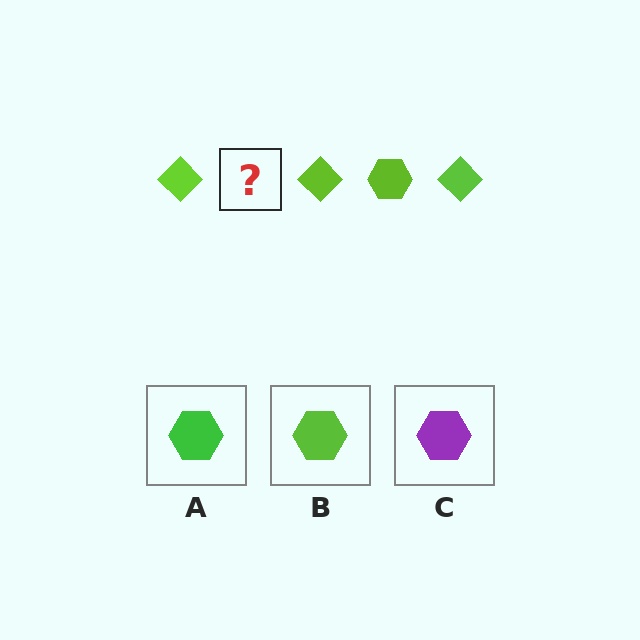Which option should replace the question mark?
Option B.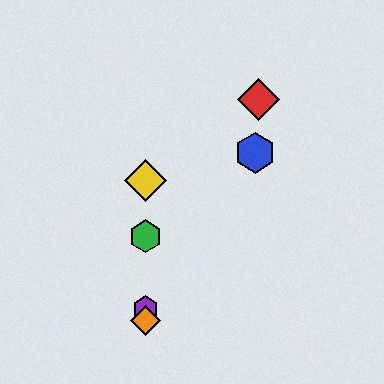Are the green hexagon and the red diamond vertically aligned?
No, the green hexagon is at x≈145 and the red diamond is at x≈259.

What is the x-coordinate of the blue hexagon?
The blue hexagon is at x≈255.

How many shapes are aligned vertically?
4 shapes (the green hexagon, the yellow diamond, the purple hexagon, the orange diamond) are aligned vertically.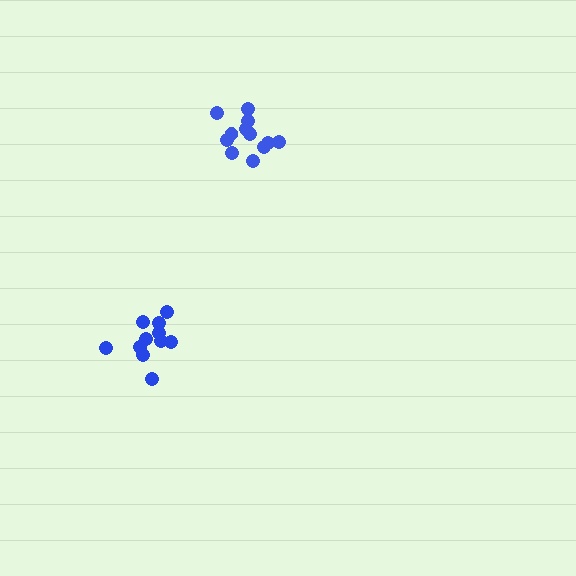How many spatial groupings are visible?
There are 2 spatial groupings.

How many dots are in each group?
Group 1: 12 dots, Group 2: 11 dots (23 total).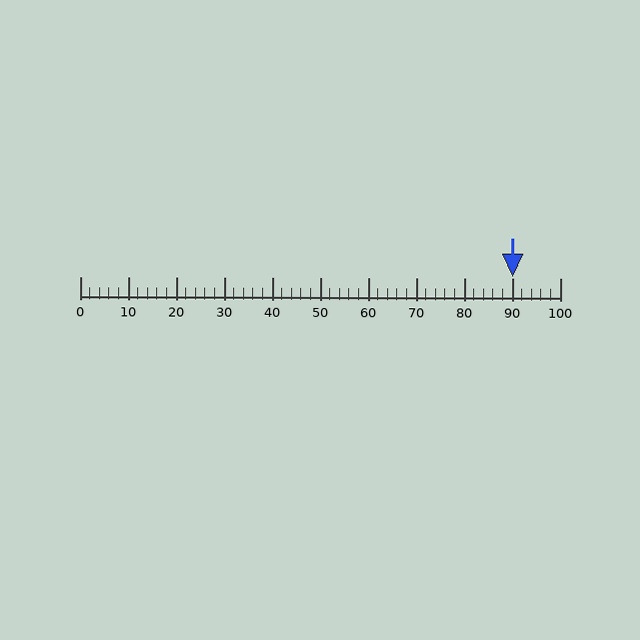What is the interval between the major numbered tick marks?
The major tick marks are spaced 10 units apart.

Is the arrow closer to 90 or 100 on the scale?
The arrow is closer to 90.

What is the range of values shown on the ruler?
The ruler shows values from 0 to 100.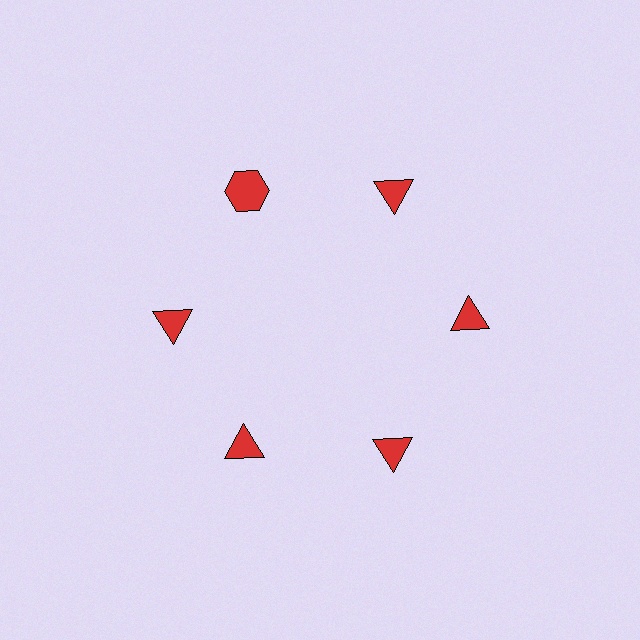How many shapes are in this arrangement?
There are 6 shapes arranged in a ring pattern.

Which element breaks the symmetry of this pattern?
The red hexagon at roughly the 11 o'clock position breaks the symmetry. All other shapes are red triangles.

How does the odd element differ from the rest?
It has a different shape: hexagon instead of triangle.